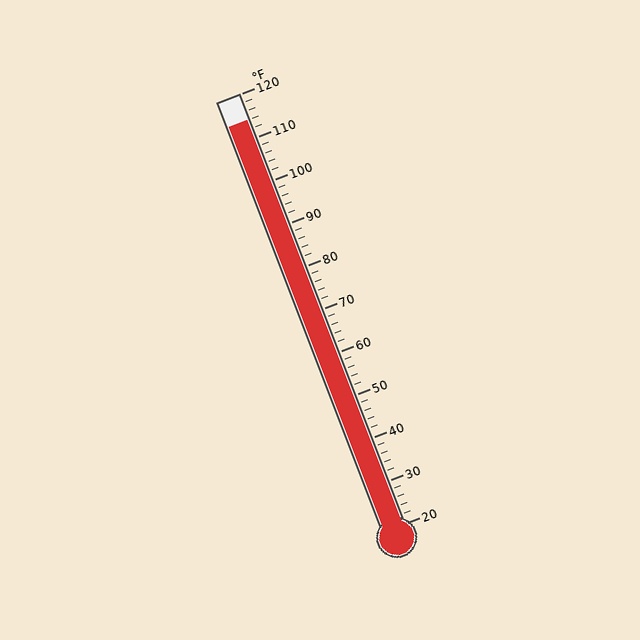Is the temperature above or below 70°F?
The temperature is above 70°F.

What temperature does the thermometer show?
The thermometer shows approximately 114°F.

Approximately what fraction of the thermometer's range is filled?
The thermometer is filled to approximately 95% of its range.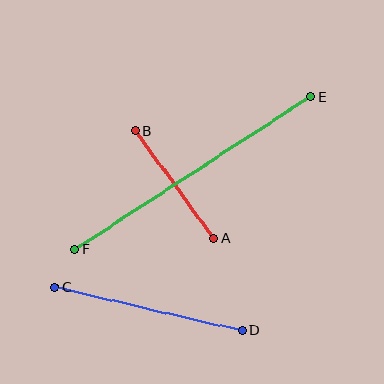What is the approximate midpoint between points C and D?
The midpoint is at approximately (148, 309) pixels.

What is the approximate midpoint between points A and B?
The midpoint is at approximately (175, 184) pixels.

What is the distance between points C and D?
The distance is approximately 192 pixels.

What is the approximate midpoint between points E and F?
The midpoint is at approximately (193, 173) pixels.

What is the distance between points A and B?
The distance is approximately 133 pixels.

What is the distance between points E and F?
The distance is approximately 281 pixels.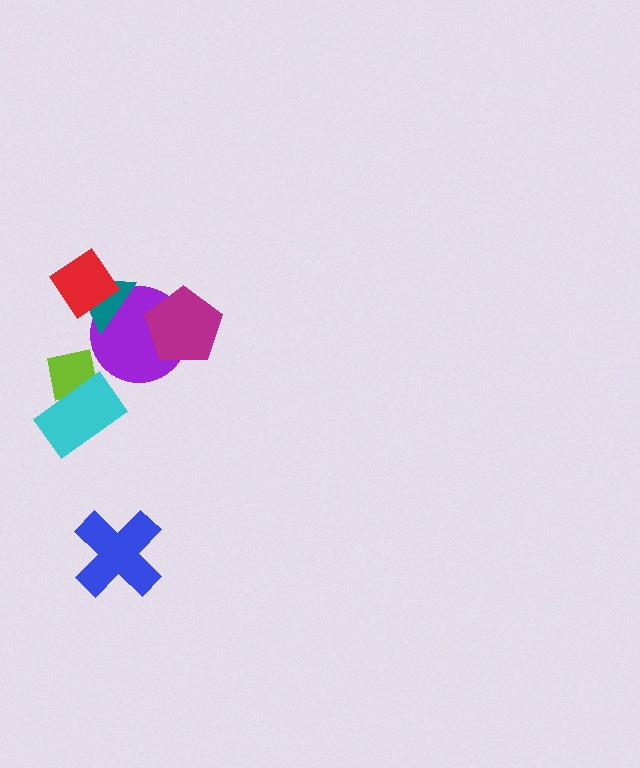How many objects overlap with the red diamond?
1 object overlaps with the red diamond.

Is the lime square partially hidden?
Yes, it is partially covered by another shape.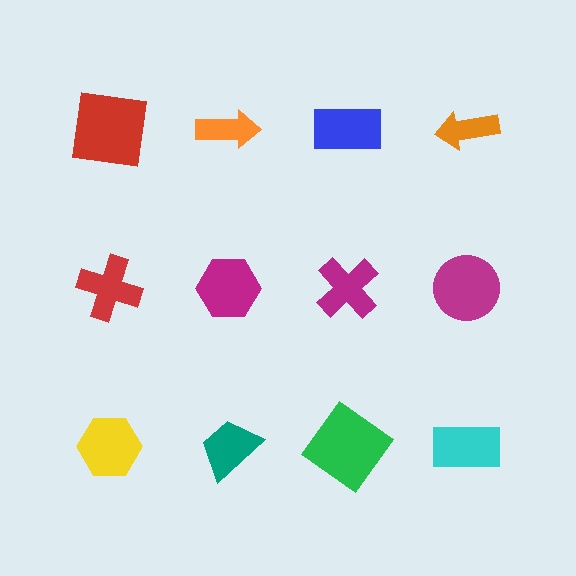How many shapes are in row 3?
4 shapes.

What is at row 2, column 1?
A red cross.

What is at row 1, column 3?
A blue rectangle.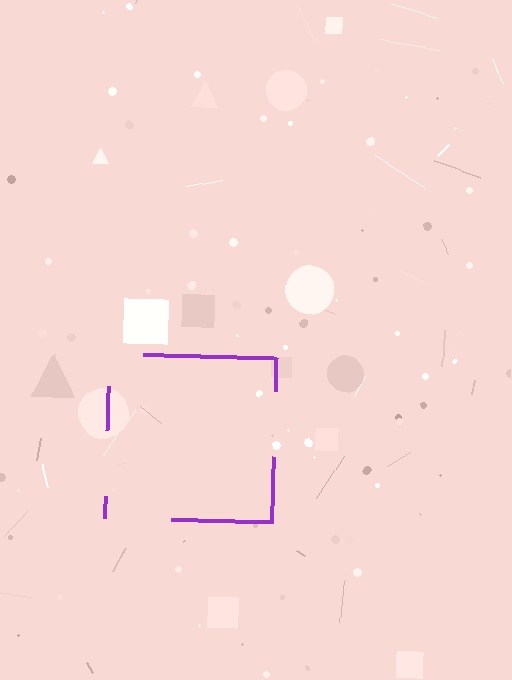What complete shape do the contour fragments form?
The contour fragments form a square.